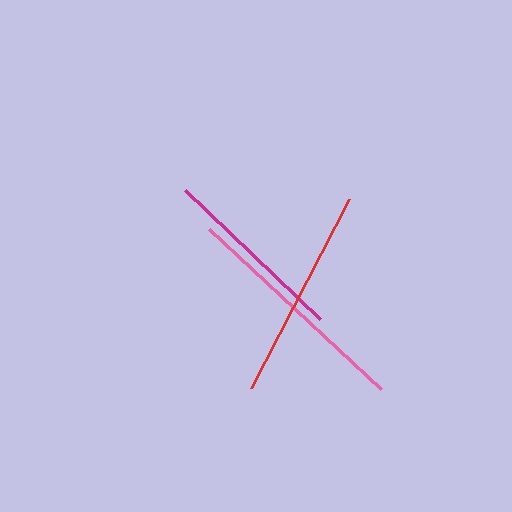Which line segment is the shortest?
The magenta line is the shortest at approximately 187 pixels.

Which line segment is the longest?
The pink line is the longest at approximately 236 pixels.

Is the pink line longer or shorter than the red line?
The pink line is longer than the red line.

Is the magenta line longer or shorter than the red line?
The red line is longer than the magenta line.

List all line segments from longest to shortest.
From longest to shortest: pink, red, magenta.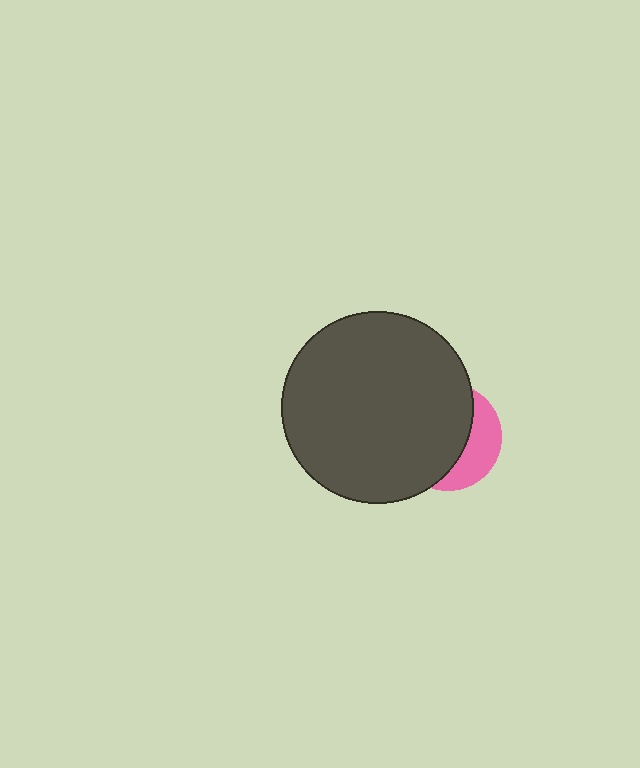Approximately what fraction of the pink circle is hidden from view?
Roughly 67% of the pink circle is hidden behind the dark gray circle.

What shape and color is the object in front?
The object in front is a dark gray circle.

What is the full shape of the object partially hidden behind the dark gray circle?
The partially hidden object is a pink circle.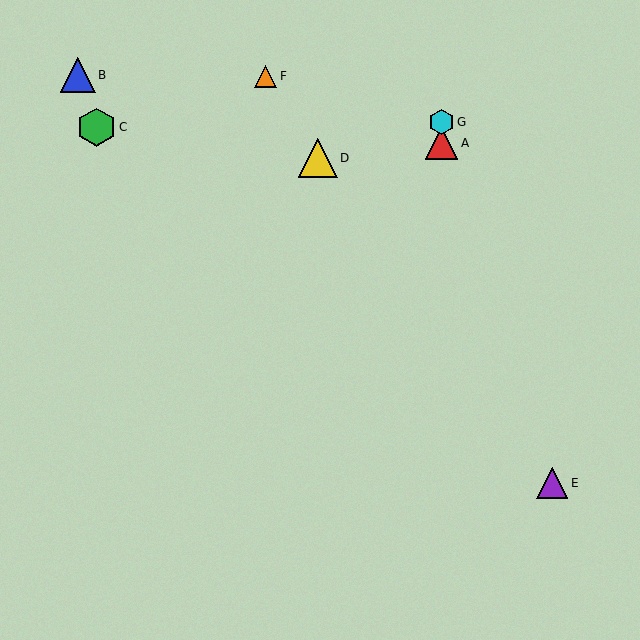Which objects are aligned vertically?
Objects A, G are aligned vertically.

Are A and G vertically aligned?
Yes, both are at x≈441.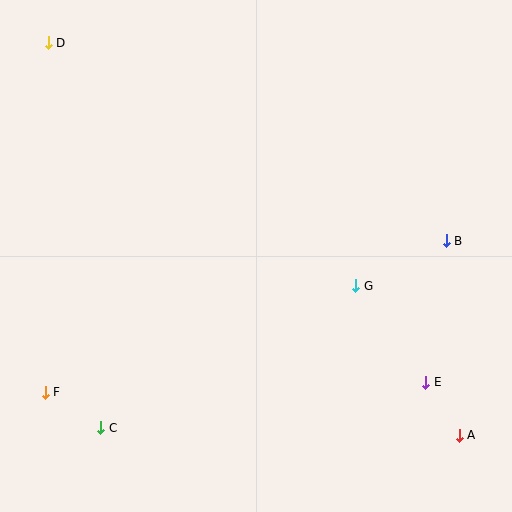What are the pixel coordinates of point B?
Point B is at (446, 241).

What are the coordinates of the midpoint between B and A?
The midpoint between B and A is at (453, 338).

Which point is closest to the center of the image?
Point G at (356, 286) is closest to the center.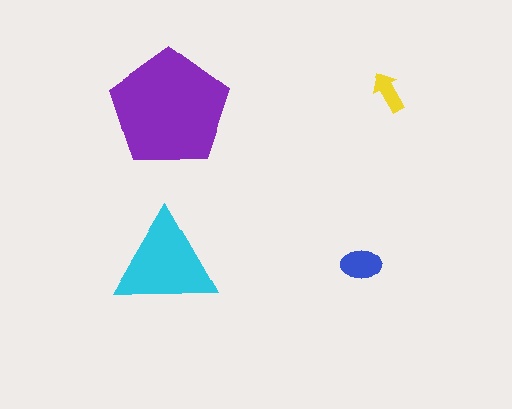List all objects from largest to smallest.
The purple pentagon, the cyan triangle, the blue ellipse, the yellow arrow.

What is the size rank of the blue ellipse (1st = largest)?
3rd.